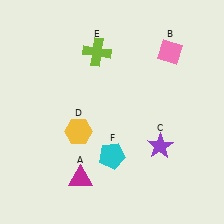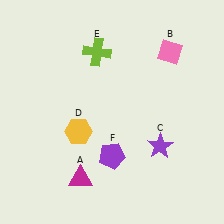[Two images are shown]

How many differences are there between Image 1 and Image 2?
There is 1 difference between the two images.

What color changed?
The pentagon (F) changed from cyan in Image 1 to purple in Image 2.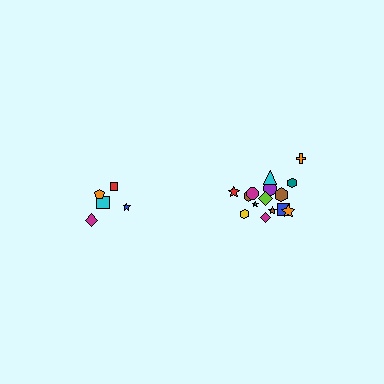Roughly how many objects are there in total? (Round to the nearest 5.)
Roughly 20 objects in total.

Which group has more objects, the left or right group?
The right group.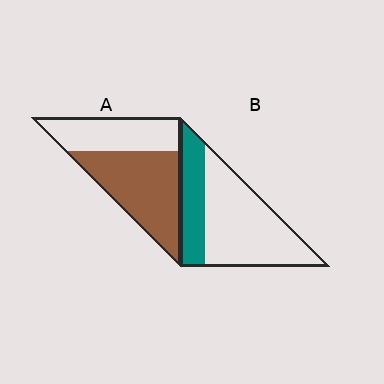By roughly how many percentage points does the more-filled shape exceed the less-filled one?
By roughly 30 percentage points (A over B).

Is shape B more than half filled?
No.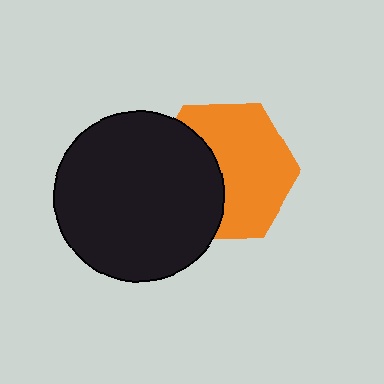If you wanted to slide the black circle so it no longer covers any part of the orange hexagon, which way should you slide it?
Slide it left — that is the most direct way to separate the two shapes.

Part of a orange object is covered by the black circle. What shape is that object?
It is a hexagon.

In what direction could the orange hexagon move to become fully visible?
The orange hexagon could move right. That would shift it out from behind the black circle entirely.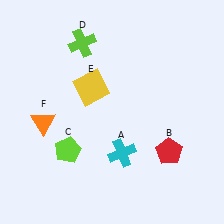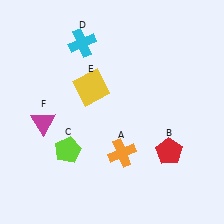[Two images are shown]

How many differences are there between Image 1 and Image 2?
There are 3 differences between the two images.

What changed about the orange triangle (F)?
In Image 1, F is orange. In Image 2, it changed to magenta.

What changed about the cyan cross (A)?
In Image 1, A is cyan. In Image 2, it changed to orange.